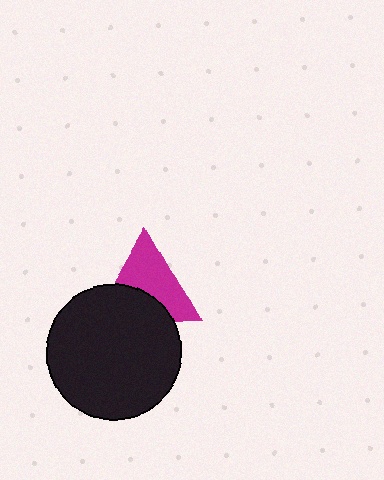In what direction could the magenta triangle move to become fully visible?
The magenta triangle could move up. That would shift it out from behind the black circle entirely.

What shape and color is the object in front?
The object in front is a black circle.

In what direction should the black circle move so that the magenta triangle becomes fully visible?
The black circle should move down. That is the shortest direction to clear the overlap and leave the magenta triangle fully visible.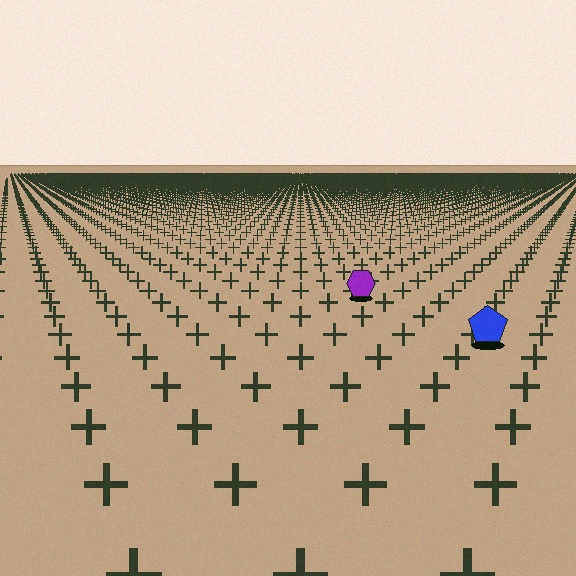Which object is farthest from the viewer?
The purple hexagon is farthest from the viewer. It appears smaller and the ground texture around it is denser.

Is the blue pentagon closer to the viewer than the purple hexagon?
Yes. The blue pentagon is closer — you can tell from the texture gradient: the ground texture is coarser near it.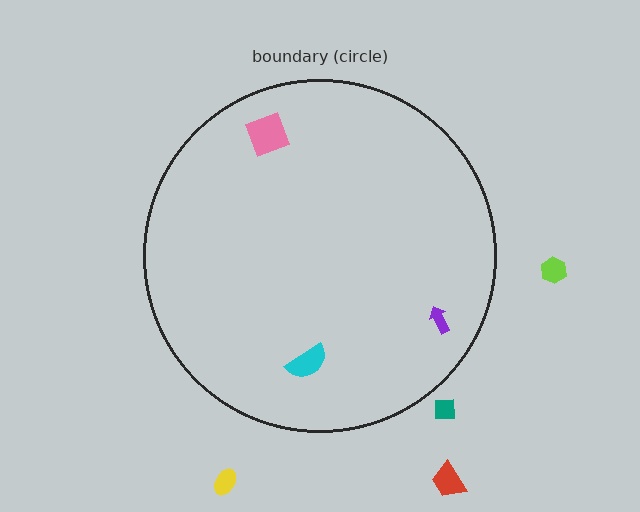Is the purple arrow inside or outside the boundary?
Inside.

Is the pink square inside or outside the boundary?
Inside.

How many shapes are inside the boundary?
3 inside, 4 outside.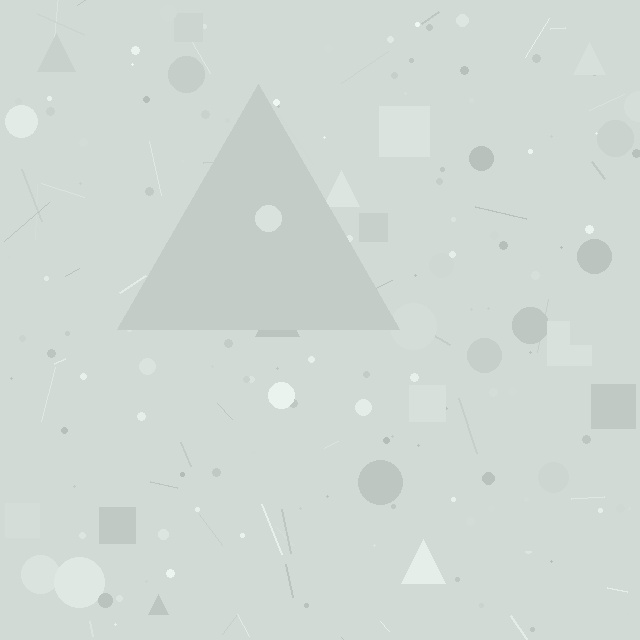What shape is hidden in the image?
A triangle is hidden in the image.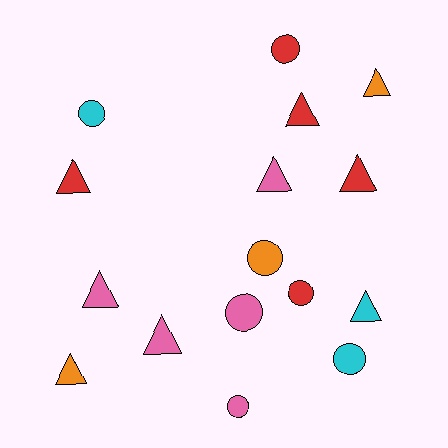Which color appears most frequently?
Pink, with 5 objects.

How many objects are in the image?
There are 16 objects.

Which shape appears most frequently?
Triangle, with 9 objects.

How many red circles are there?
There are 2 red circles.